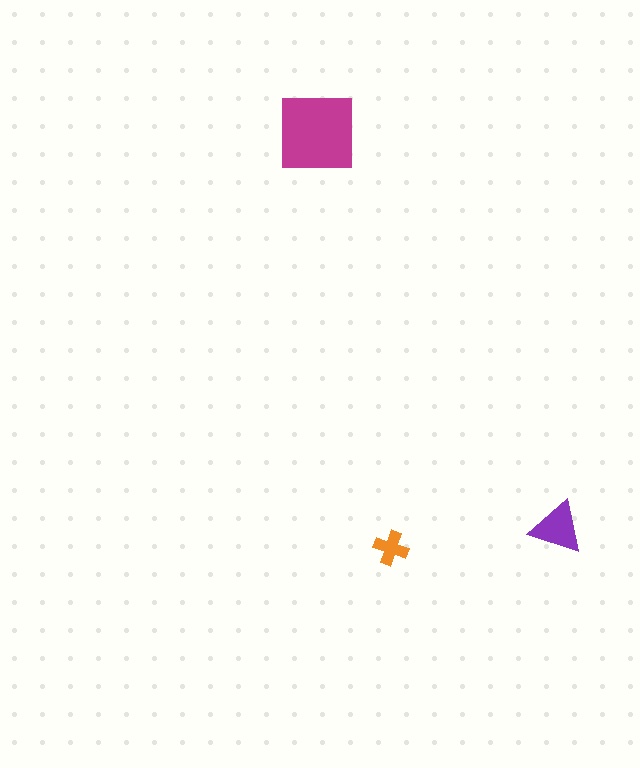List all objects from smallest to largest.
The orange cross, the purple triangle, the magenta square.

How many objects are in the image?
There are 3 objects in the image.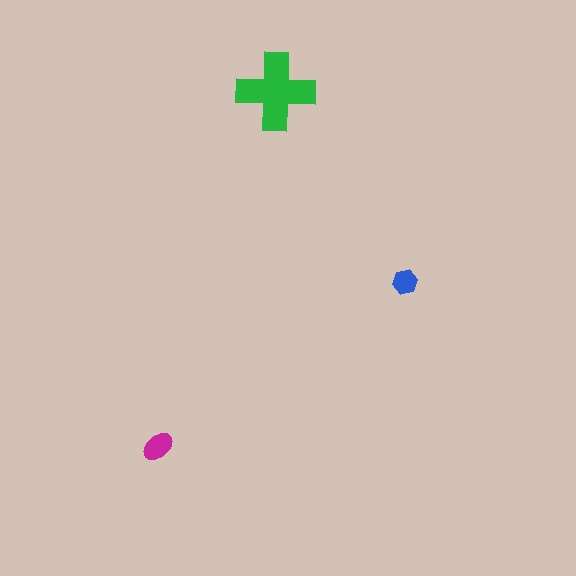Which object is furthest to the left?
The magenta ellipse is leftmost.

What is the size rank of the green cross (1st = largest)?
1st.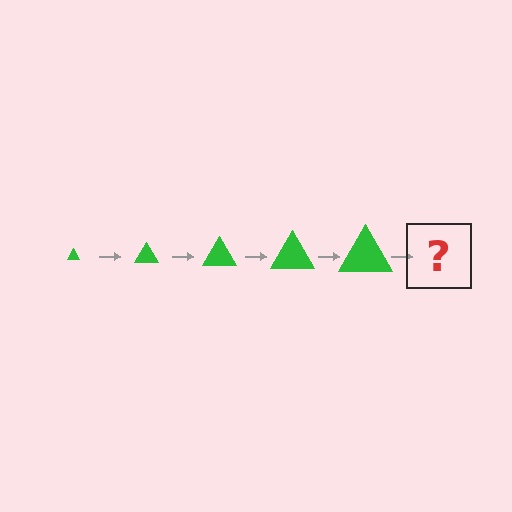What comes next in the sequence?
The next element should be a green triangle, larger than the previous one.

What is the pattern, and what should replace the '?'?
The pattern is that the triangle gets progressively larger each step. The '?' should be a green triangle, larger than the previous one.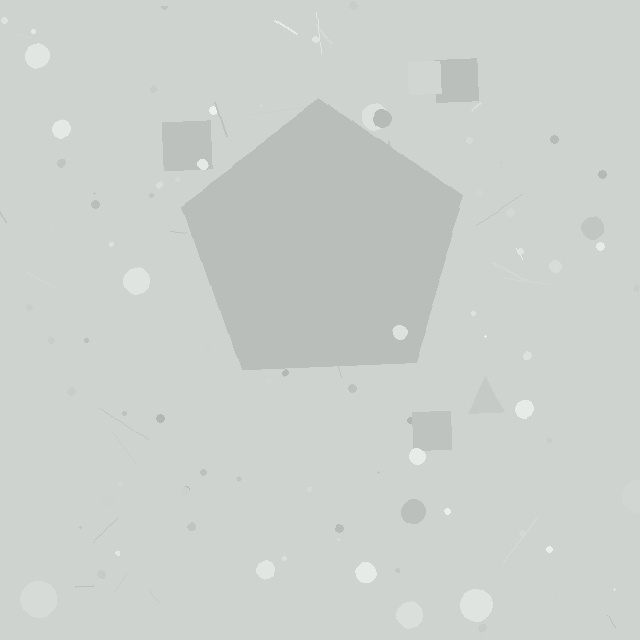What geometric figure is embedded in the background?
A pentagon is embedded in the background.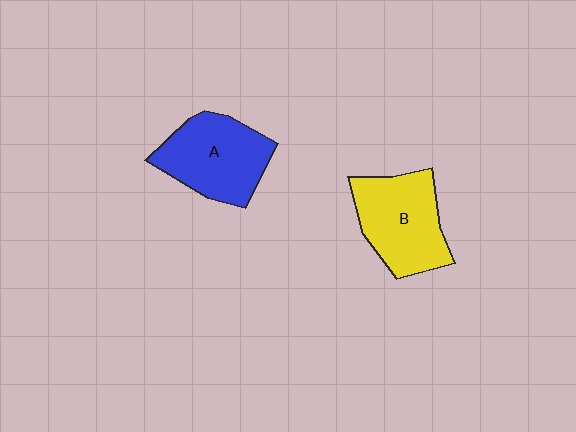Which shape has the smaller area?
Shape A (blue).